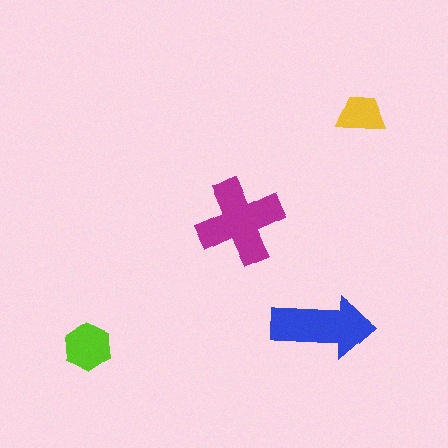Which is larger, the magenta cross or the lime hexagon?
The magenta cross.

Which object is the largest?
The magenta cross.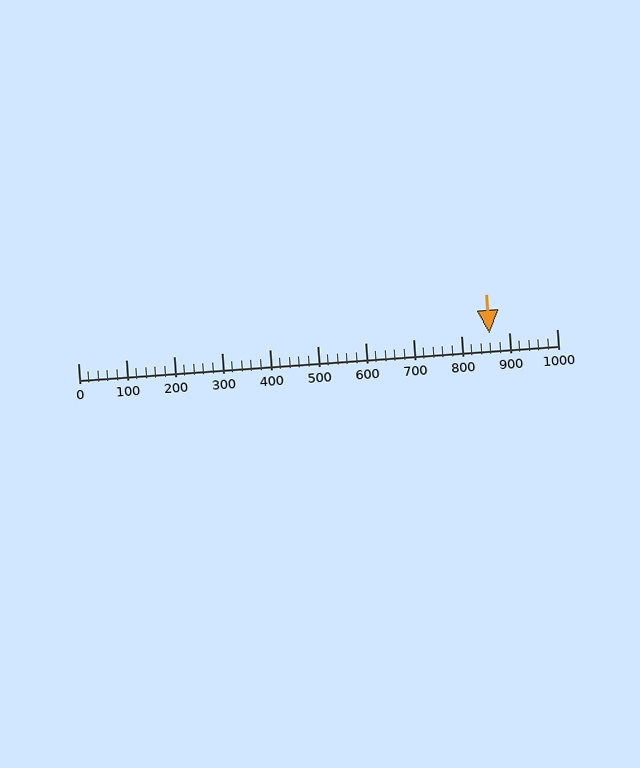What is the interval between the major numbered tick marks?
The major tick marks are spaced 100 units apart.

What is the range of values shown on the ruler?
The ruler shows values from 0 to 1000.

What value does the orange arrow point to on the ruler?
The orange arrow points to approximately 860.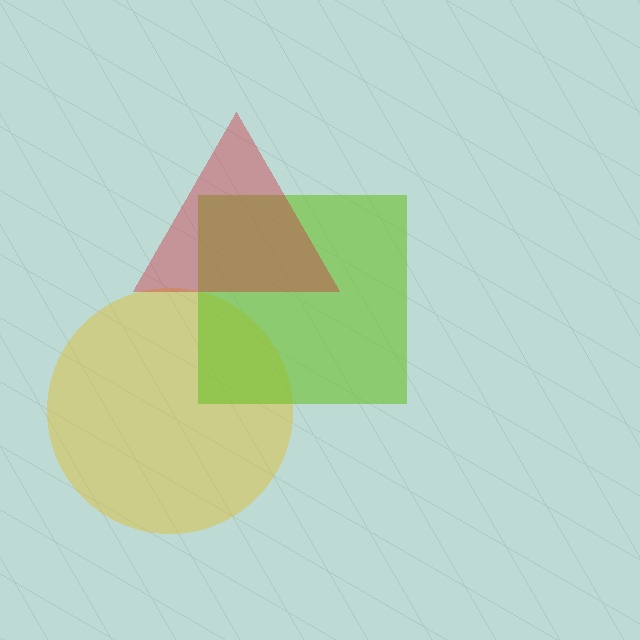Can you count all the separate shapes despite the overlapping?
Yes, there are 3 separate shapes.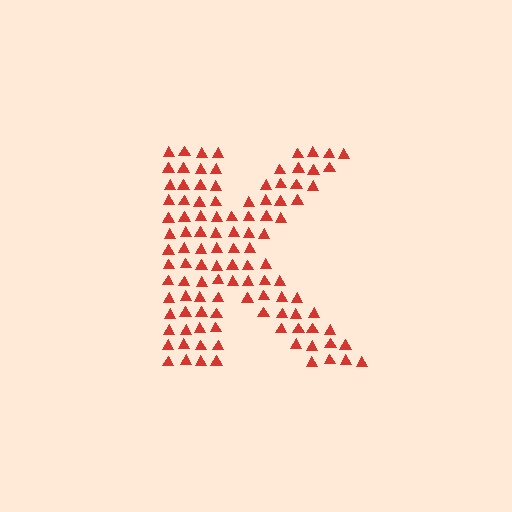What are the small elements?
The small elements are triangles.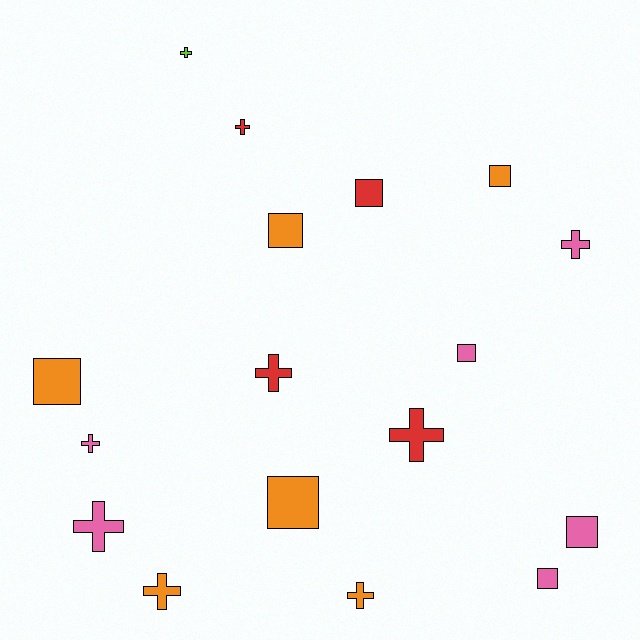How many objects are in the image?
There are 17 objects.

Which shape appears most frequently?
Cross, with 9 objects.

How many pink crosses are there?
There are 3 pink crosses.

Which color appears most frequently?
Pink, with 6 objects.